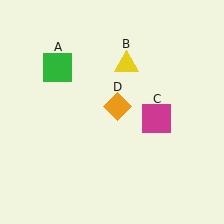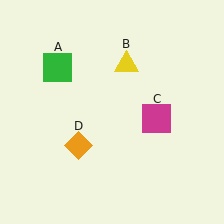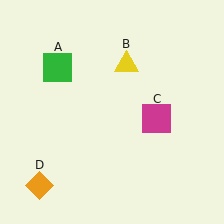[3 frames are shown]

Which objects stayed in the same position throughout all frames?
Green square (object A) and yellow triangle (object B) and magenta square (object C) remained stationary.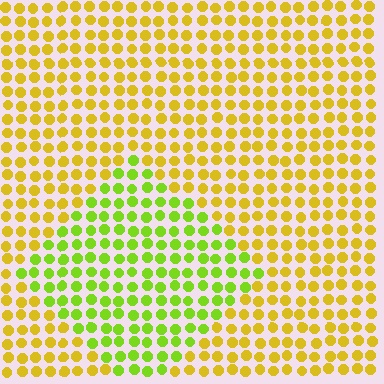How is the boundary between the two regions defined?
The boundary is defined purely by a slight shift in hue (about 40 degrees). Spacing, size, and orientation are identical on both sides.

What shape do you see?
I see a diamond.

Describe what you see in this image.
The image is filled with small yellow elements in a uniform arrangement. A diamond-shaped region is visible where the elements are tinted to a slightly different hue, forming a subtle color boundary.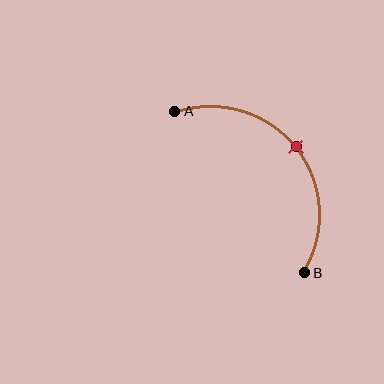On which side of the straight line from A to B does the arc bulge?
The arc bulges above and to the right of the straight line connecting A and B.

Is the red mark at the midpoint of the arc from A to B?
Yes. The red mark lies on the arc at equal arc-length from both A and B — it is the arc midpoint.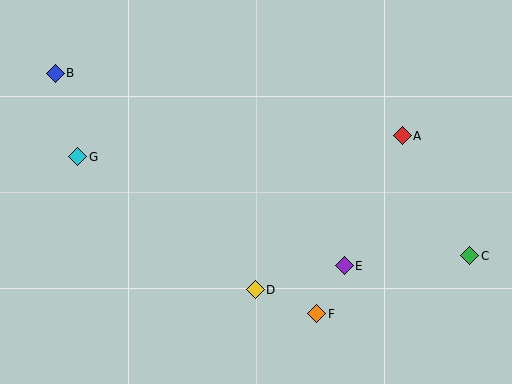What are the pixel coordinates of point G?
Point G is at (78, 157).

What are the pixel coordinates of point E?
Point E is at (344, 266).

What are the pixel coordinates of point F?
Point F is at (317, 314).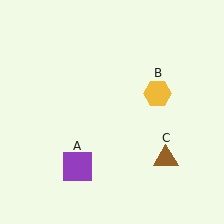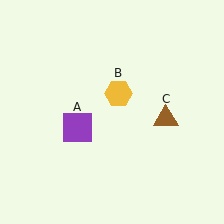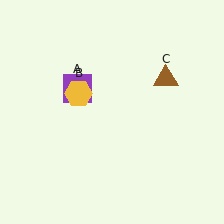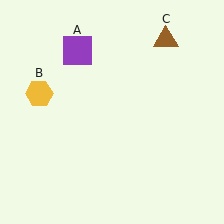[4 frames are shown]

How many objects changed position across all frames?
3 objects changed position: purple square (object A), yellow hexagon (object B), brown triangle (object C).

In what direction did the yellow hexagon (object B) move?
The yellow hexagon (object B) moved left.